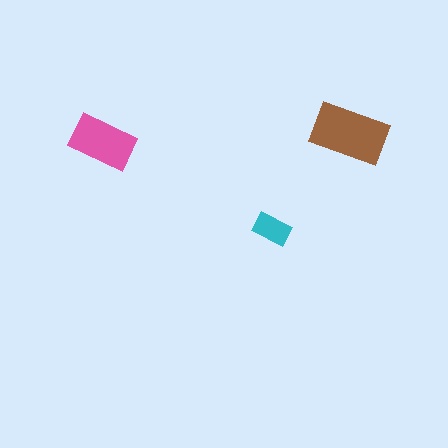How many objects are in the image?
There are 3 objects in the image.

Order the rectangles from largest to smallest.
the brown one, the pink one, the cyan one.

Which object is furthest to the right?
The brown rectangle is rightmost.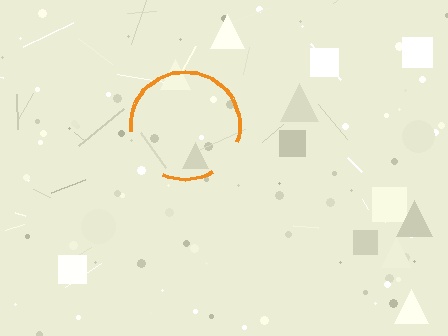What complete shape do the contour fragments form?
The contour fragments form a circle.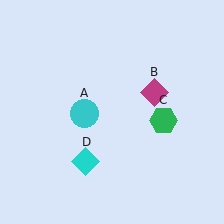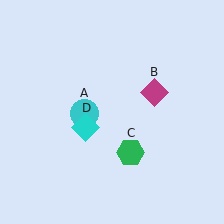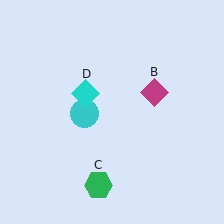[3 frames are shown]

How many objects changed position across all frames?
2 objects changed position: green hexagon (object C), cyan diamond (object D).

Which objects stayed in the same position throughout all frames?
Cyan circle (object A) and magenta diamond (object B) remained stationary.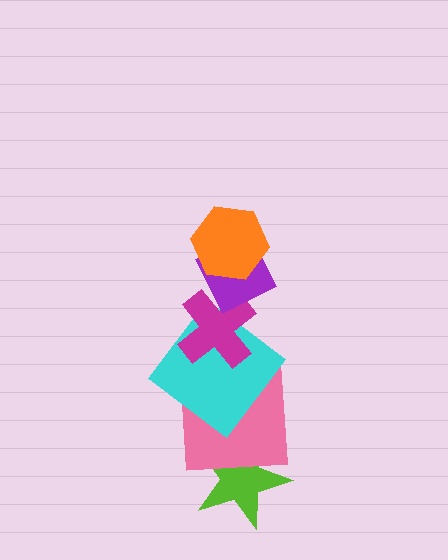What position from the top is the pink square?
The pink square is 5th from the top.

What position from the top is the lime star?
The lime star is 6th from the top.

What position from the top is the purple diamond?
The purple diamond is 2nd from the top.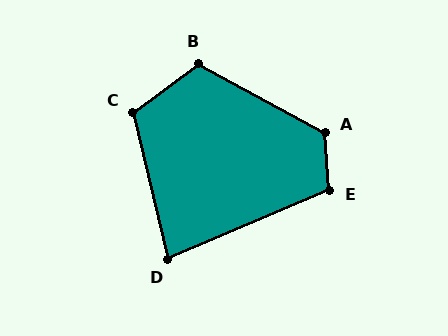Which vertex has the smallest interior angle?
D, at approximately 80 degrees.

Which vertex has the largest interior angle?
A, at approximately 122 degrees.